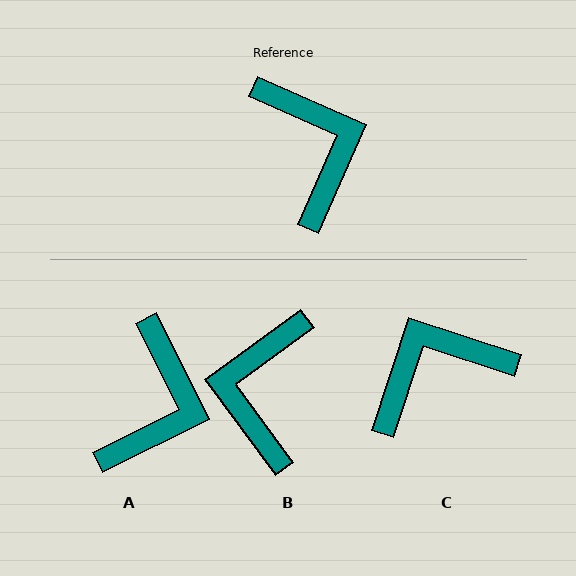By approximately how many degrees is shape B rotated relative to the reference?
Approximately 150 degrees counter-clockwise.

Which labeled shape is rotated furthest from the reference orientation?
B, about 150 degrees away.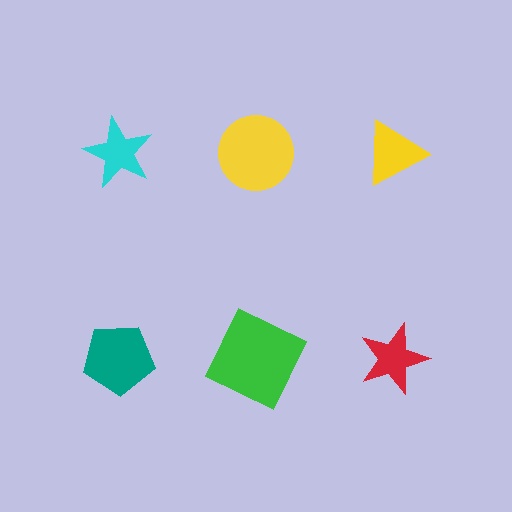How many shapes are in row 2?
3 shapes.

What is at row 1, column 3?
A yellow triangle.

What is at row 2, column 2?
A green square.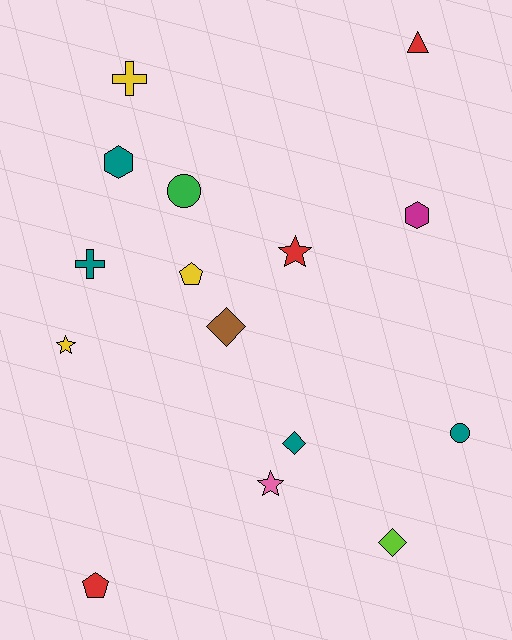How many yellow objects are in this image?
There are 3 yellow objects.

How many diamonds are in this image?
There are 3 diamonds.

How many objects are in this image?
There are 15 objects.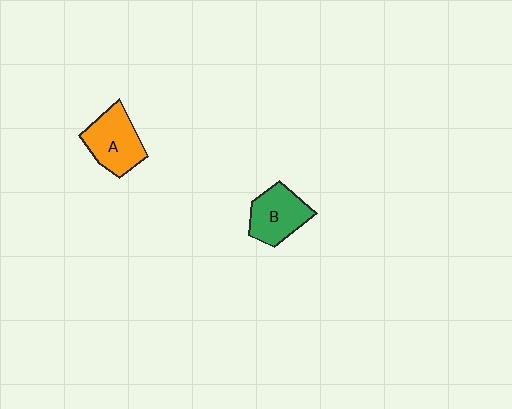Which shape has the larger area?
Shape A (orange).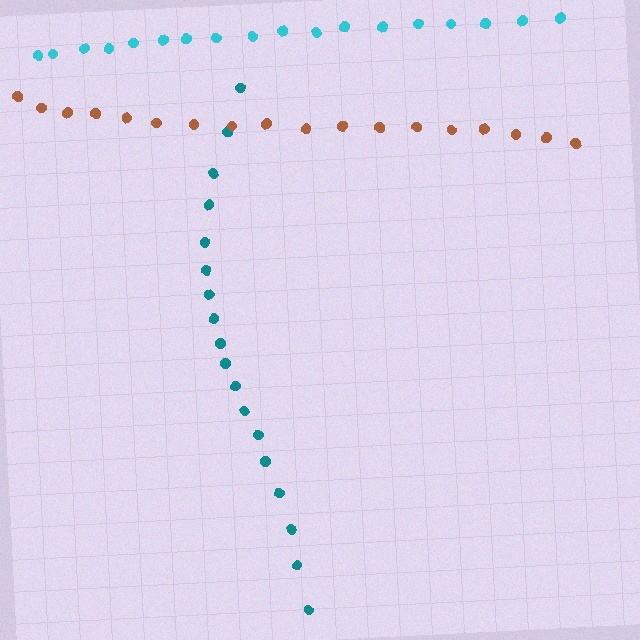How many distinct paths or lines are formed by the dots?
There are 3 distinct paths.